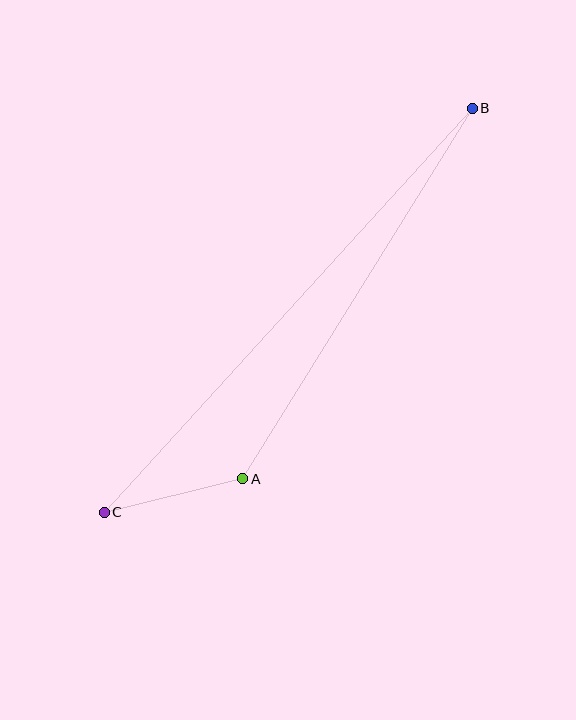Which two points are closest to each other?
Points A and C are closest to each other.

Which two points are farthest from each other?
Points B and C are farthest from each other.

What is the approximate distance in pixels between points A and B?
The distance between A and B is approximately 436 pixels.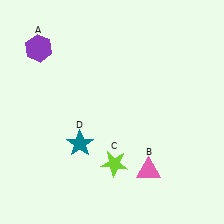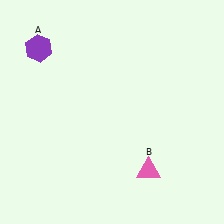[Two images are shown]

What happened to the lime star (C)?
The lime star (C) was removed in Image 2. It was in the bottom-right area of Image 1.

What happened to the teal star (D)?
The teal star (D) was removed in Image 2. It was in the bottom-left area of Image 1.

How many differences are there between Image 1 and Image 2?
There are 2 differences between the two images.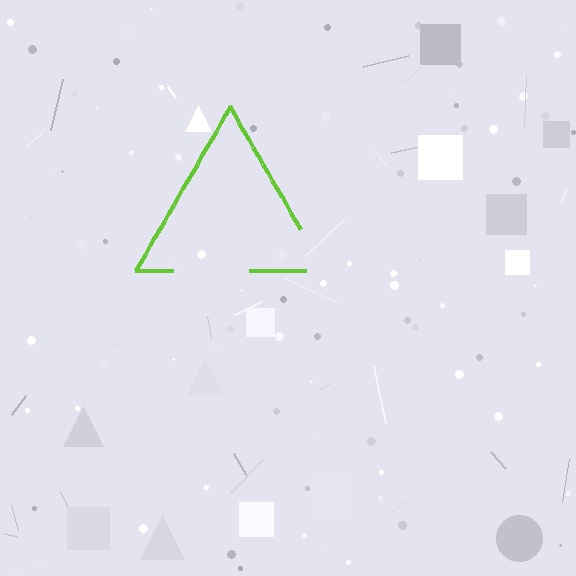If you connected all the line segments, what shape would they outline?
They would outline a triangle.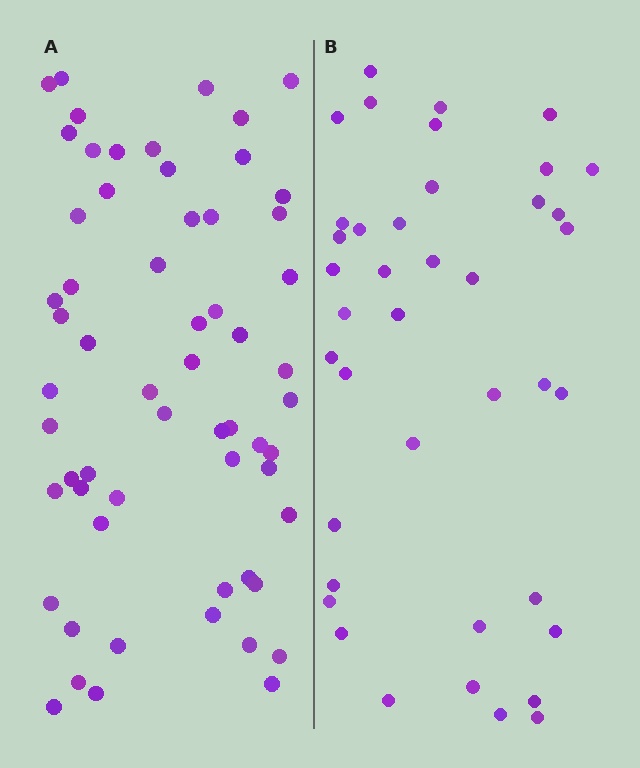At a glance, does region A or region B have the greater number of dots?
Region A (the left region) has more dots.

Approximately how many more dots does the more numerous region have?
Region A has approximately 20 more dots than region B.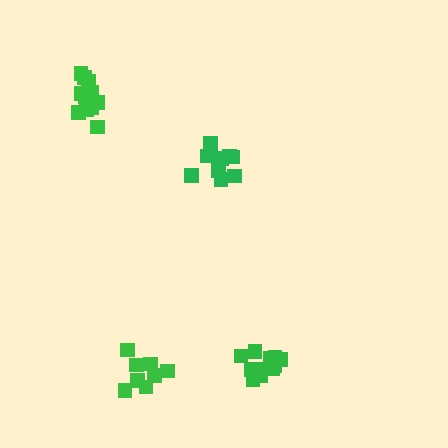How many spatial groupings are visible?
There are 4 spatial groupings.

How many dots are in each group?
Group 1: 9 dots, Group 2: 11 dots, Group 3: 8 dots, Group 4: 12 dots (40 total).